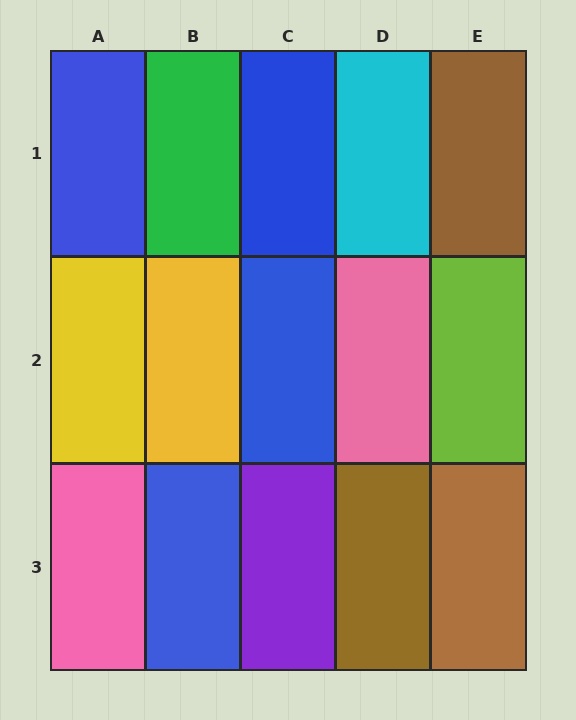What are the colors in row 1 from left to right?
Blue, green, blue, cyan, brown.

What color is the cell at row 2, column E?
Lime.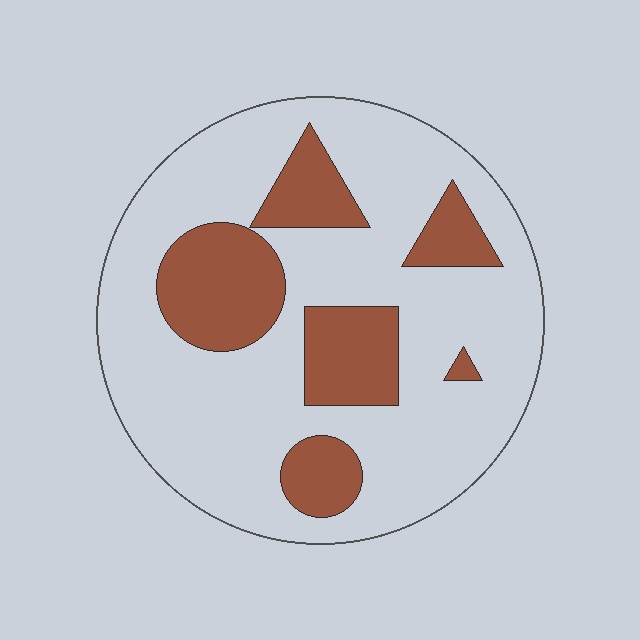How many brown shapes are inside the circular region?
6.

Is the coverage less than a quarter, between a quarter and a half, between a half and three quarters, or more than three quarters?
Between a quarter and a half.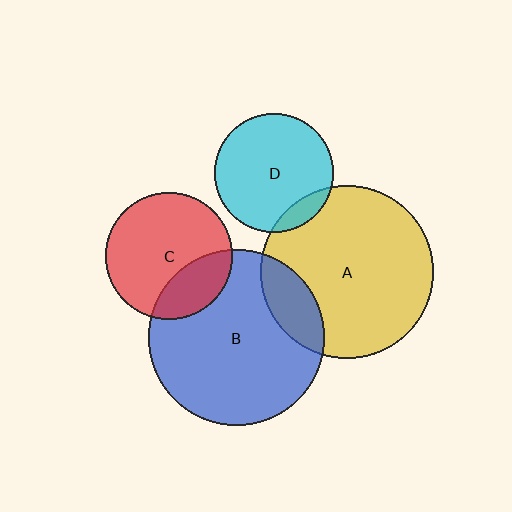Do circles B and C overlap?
Yes.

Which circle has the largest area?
Circle B (blue).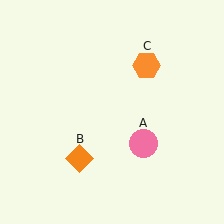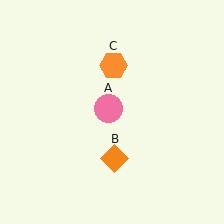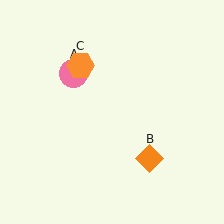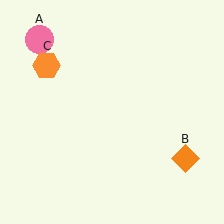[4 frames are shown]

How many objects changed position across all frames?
3 objects changed position: pink circle (object A), orange diamond (object B), orange hexagon (object C).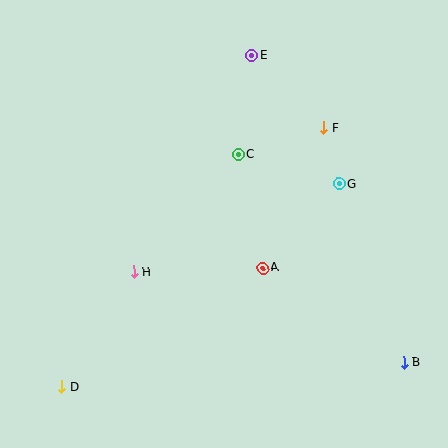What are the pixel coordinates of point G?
Point G is at (339, 184).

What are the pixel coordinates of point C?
Point C is at (238, 154).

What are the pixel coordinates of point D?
Point D is at (62, 386).